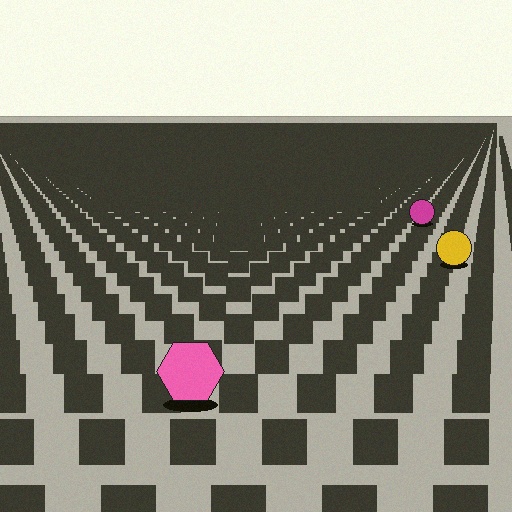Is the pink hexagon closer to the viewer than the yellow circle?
Yes. The pink hexagon is closer — you can tell from the texture gradient: the ground texture is coarser near it.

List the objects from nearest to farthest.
From nearest to farthest: the pink hexagon, the yellow circle, the magenta circle.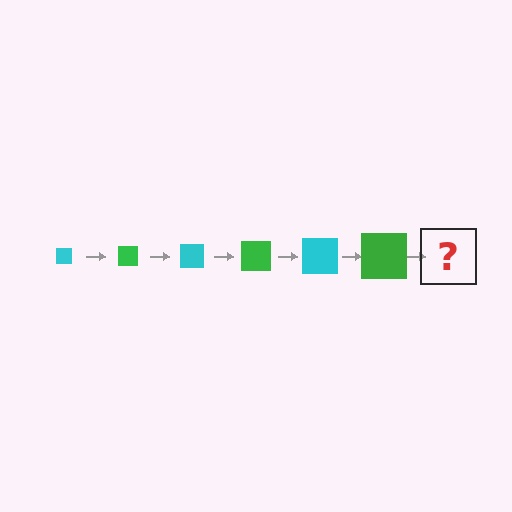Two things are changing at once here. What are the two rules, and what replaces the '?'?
The two rules are that the square grows larger each step and the color cycles through cyan and green. The '?' should be a cyan square, larger than the previous one.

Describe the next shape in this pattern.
It should be a cyan square, larger than the previous one.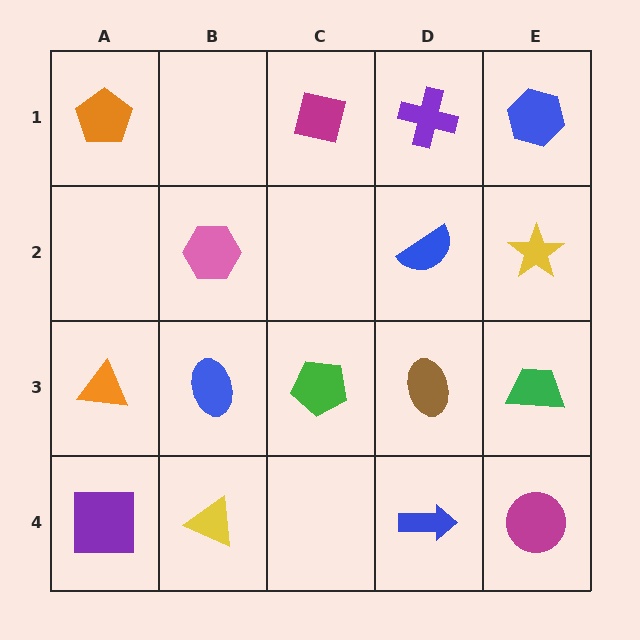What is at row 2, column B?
A pink hexagon.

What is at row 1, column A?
An orange pentagon.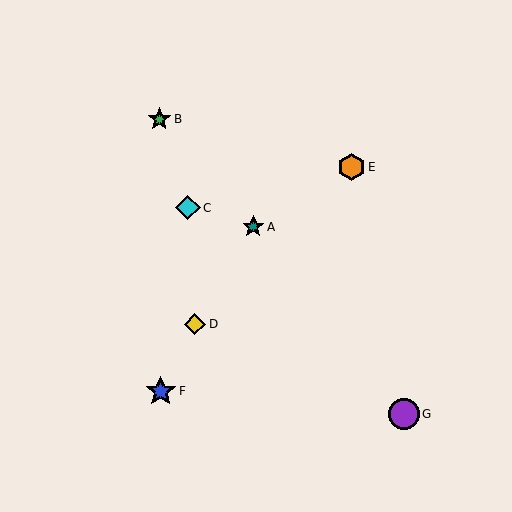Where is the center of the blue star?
The center of the blue star is at (161, 391).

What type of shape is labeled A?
Shape A is a teal star.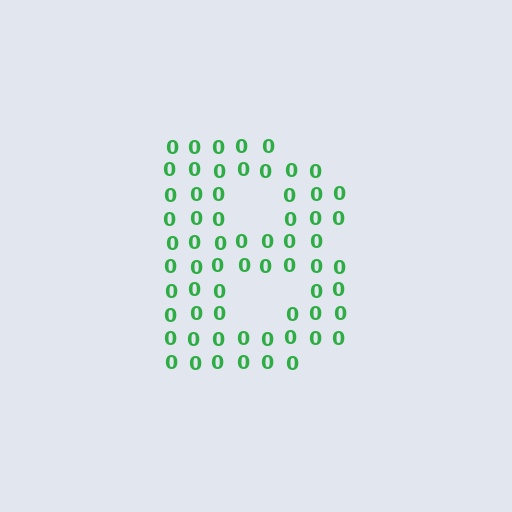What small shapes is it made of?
It is made of small digit 0's.